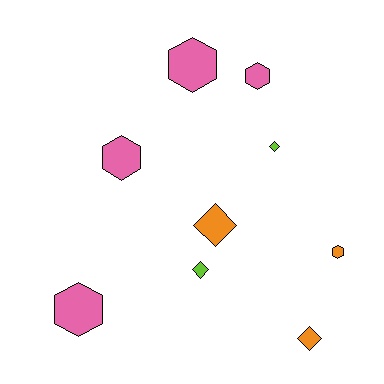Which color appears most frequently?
Pink, with 4 objects.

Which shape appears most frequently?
Hexagon, with 5 objects.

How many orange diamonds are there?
There are 2 orange diamonds.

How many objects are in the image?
There are 9 objects.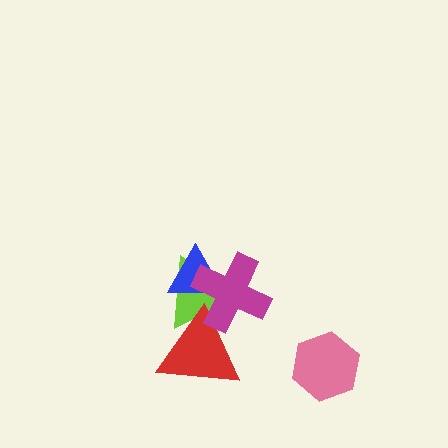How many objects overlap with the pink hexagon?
0 objects overlap with the pink hexagon.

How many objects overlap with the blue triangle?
2 objects overlap with the blue triangle.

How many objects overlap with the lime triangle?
3 objects overlap with the lime triangle.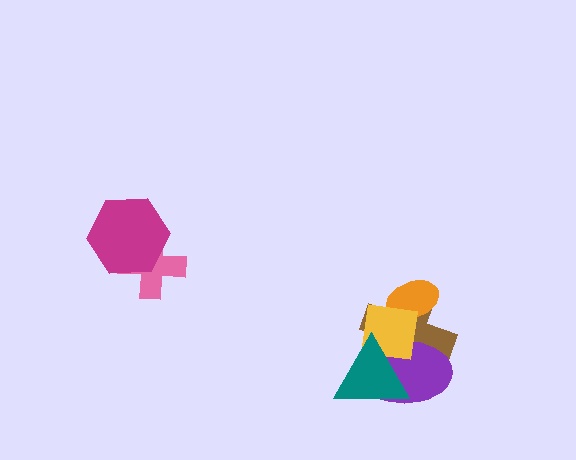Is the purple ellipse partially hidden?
Yes, it is partially covered by another shape.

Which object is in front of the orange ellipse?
The yellow square is in front of the orange ellipse.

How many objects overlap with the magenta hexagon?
1 object overlaps with the magenta hexagon.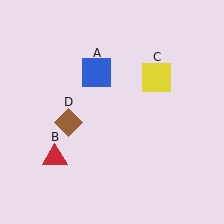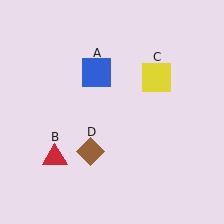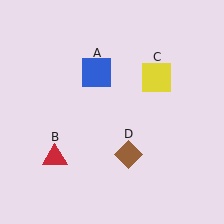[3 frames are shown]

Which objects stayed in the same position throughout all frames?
Blue square (object A) and red triangle (object B) and yellow square (object C) remained stationary.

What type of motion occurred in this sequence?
The brown diamond (object D) rotated counterclockwise around the center of the scene.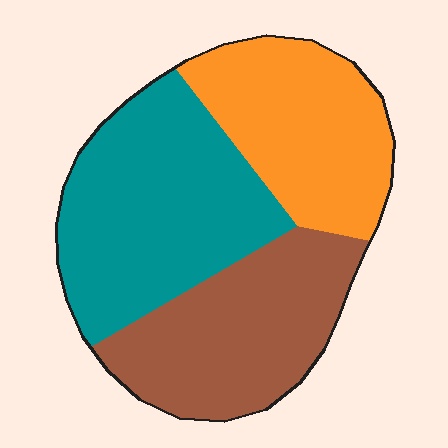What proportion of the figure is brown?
Brown covers roughly 30% of the figure.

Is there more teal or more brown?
Teal.